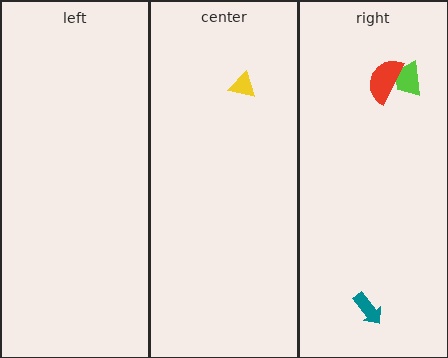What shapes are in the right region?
The lime trapezoid, the red semicircle, the teal arrow.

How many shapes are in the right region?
3.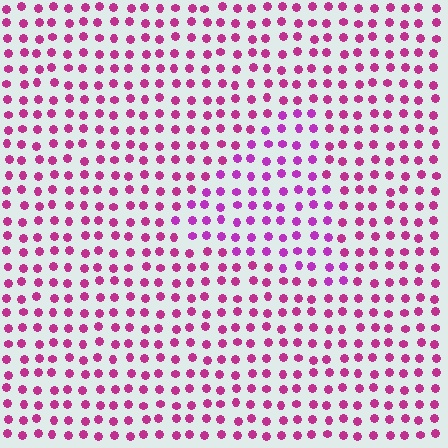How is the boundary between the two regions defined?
The boundary is defined purely by a slight shift in hue (about 23 degrees). Spacing, size, and orientation are identical on both sides.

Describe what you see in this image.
The image is filled with small magenta elements in a uniform arrangement. A triangle-shaped region is visible where the elements are tinted to a slightly different hue, forming a subtle color boundary.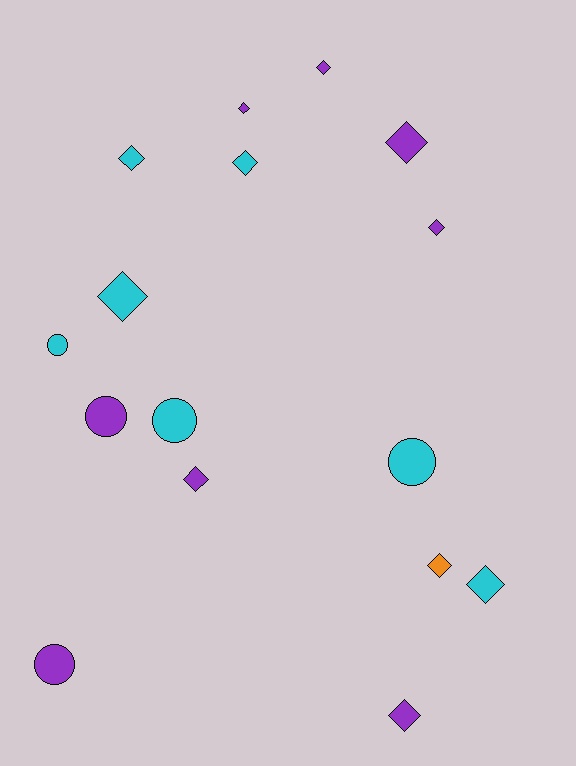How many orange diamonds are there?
There is 1 orange diamond.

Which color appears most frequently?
Purple, with 8 objects.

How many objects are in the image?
There are 16 objects.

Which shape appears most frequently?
Diamond, with 11 objects.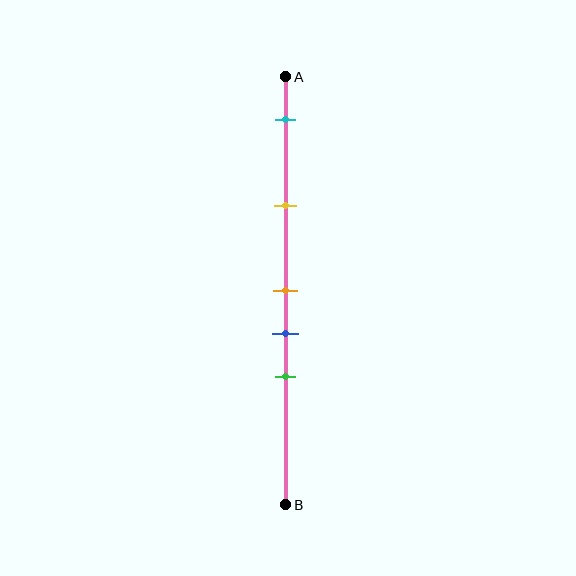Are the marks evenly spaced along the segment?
No, the marks are not evenly spaced.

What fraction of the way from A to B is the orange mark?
The orange mark is approximately 50% (0.5) of the way from A to B.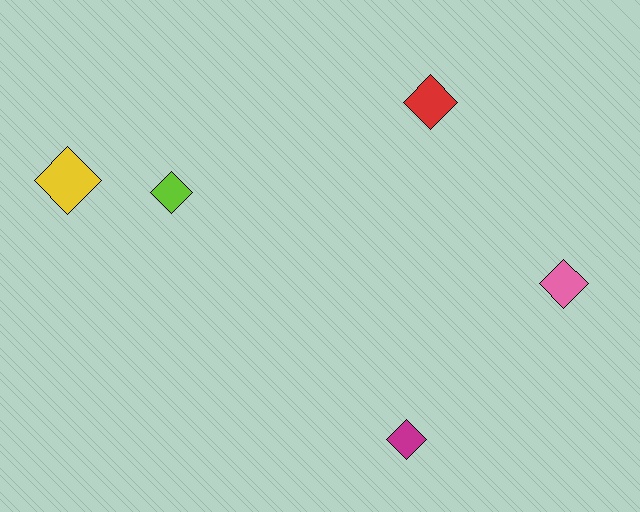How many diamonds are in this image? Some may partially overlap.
There are 5 diamonds.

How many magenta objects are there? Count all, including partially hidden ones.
There is 1 magenta object.